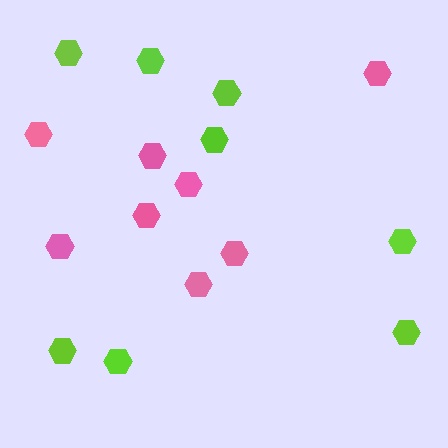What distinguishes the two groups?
There are 2 groups: one group of pink hexagons (8) and one group of lime hexagons (8).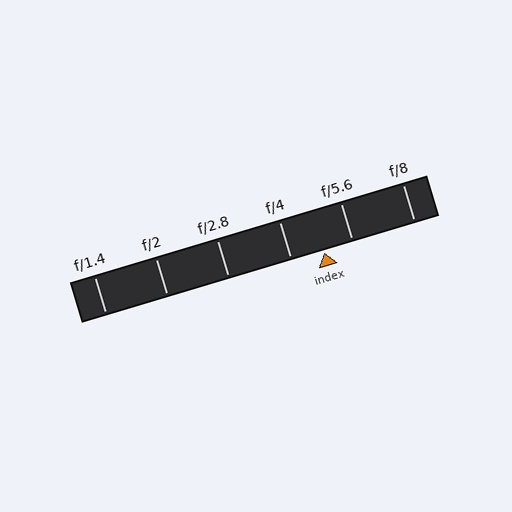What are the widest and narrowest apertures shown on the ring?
The widest aperture shown is f/1.4 and the narrowest is f/8.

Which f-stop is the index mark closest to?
The index mark is closest to f/5.6.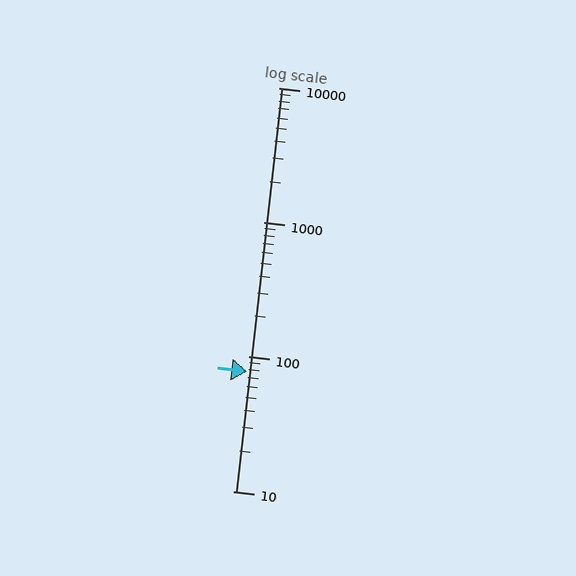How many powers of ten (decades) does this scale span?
The scale spans 3 decades, from 10 to 10000.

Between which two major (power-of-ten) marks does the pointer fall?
The pointer is between 10 and 100.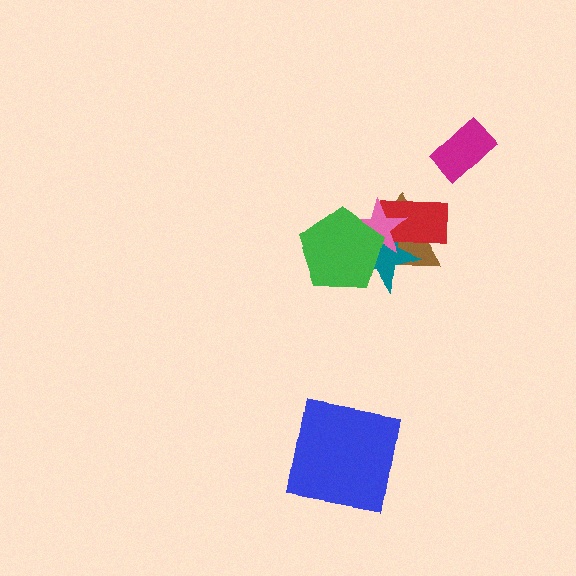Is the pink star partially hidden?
Yes, it is partially covered by another shape.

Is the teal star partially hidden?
Yes, it is partially covered by another shape.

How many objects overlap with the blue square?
0 objects overlap with the blue square.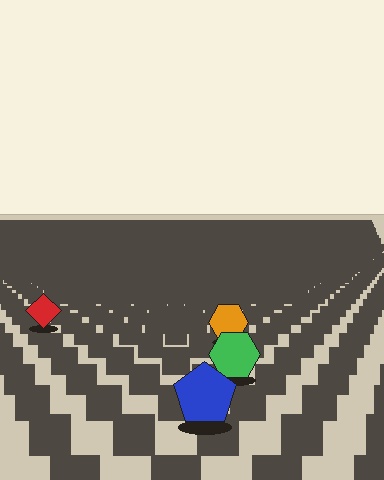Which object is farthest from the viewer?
The red diamond is farthest from the viewer. It appears smaller and the ground texture around it is denser.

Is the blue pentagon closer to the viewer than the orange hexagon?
Yes. The blue pentagon is closer — you can tell from the texture gradient: the ground texture is coarser near it.